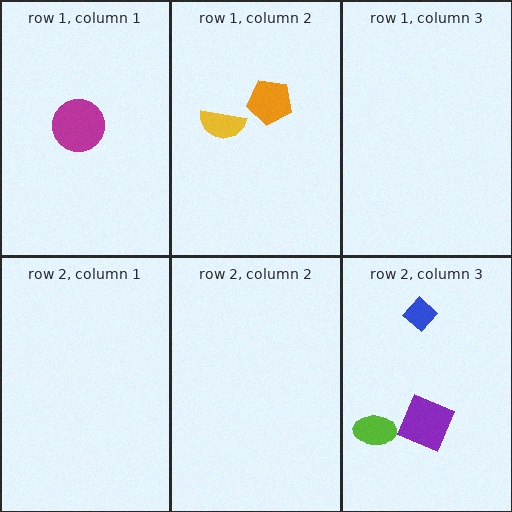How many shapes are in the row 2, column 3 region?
3.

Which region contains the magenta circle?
The row 1, column 1 region.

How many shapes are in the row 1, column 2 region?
2.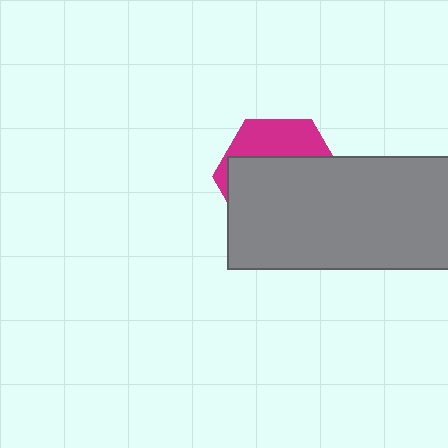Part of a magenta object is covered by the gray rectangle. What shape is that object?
It is a hexagon.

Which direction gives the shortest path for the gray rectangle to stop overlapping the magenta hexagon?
Moving down gives the shortest separation.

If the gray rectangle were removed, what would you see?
You would see the complete magenta hexagon.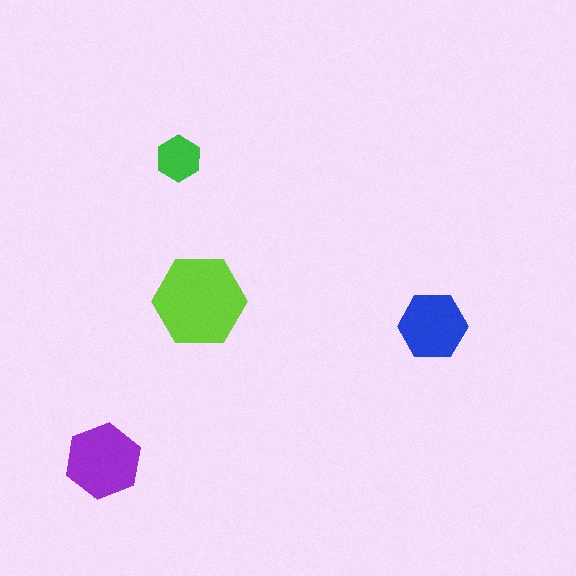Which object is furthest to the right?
The blue hexagon is rightmost.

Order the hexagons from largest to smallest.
the lime one, the purple one, the blue one, the green one.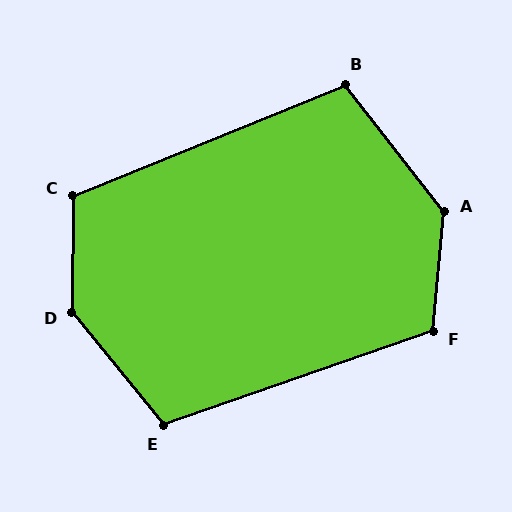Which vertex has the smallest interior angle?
B, at approximately 106 degrees.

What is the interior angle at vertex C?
Approximately 113 degrees (obtuse).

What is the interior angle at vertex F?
Approximately 114 degrees (obtuse).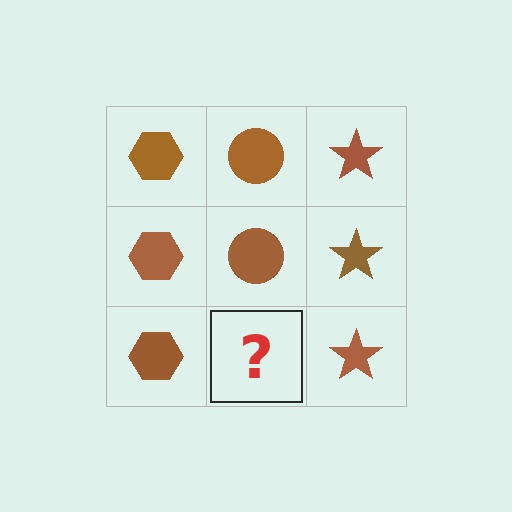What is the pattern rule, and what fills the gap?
The rule is that each column has a consistent shape. The gap should be filled with a brown circle.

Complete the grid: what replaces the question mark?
The question mark should be replaced with a brown circle.